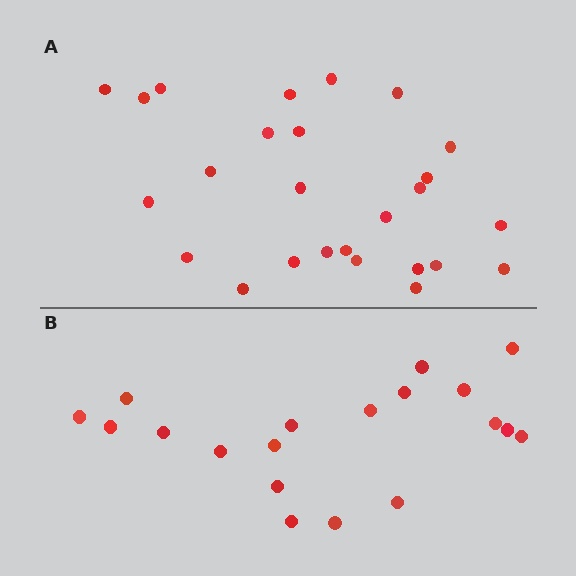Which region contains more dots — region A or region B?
Region A (the top region) has more dots.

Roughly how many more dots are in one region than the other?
Region A has roughly 8 or so more dots than region B.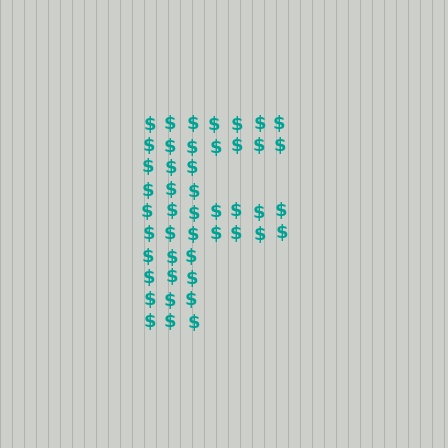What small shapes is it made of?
It is made of small dollar signs.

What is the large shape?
The large shape is the letter F.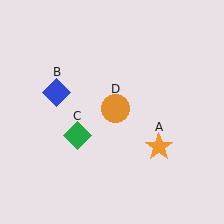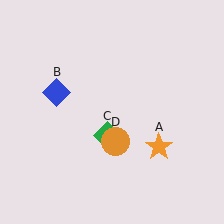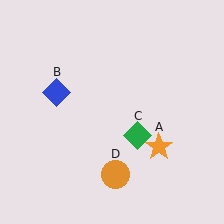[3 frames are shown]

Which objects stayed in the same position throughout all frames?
Orange star (object A) and blue diamond (object B) remained stationary.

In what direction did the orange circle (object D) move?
The orange circle (object D) moved down.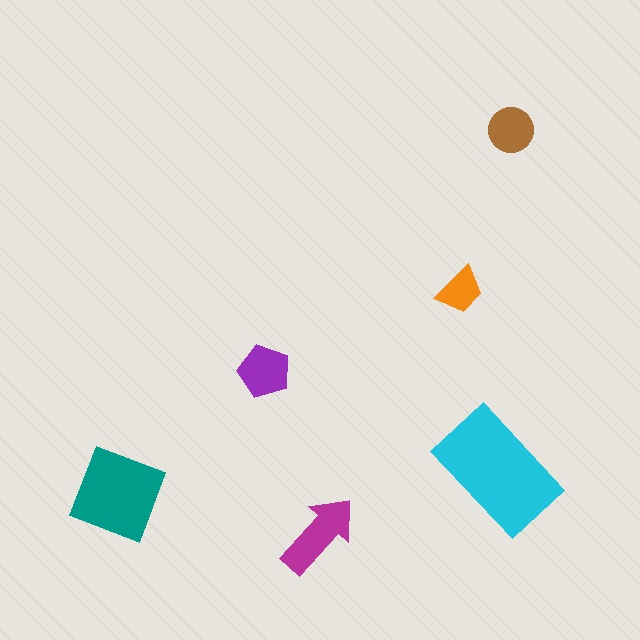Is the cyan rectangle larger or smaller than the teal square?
Larger.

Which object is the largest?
The cyan rectangle.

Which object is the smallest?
The orange trapezoid.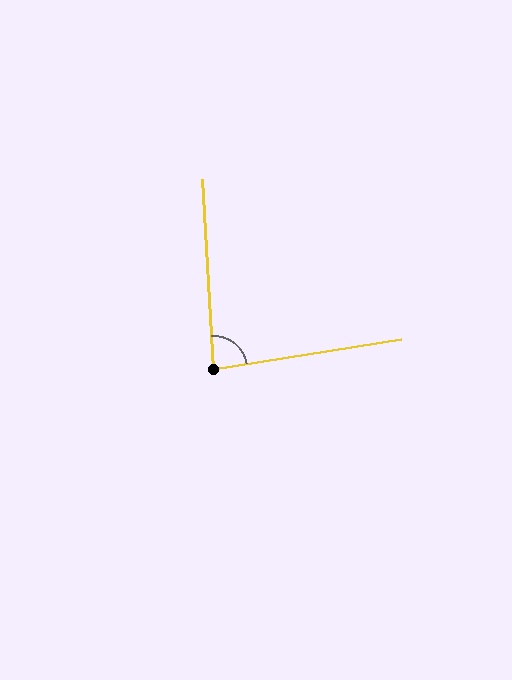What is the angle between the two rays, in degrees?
Approximately 84 degrees.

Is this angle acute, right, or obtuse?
It is acute.